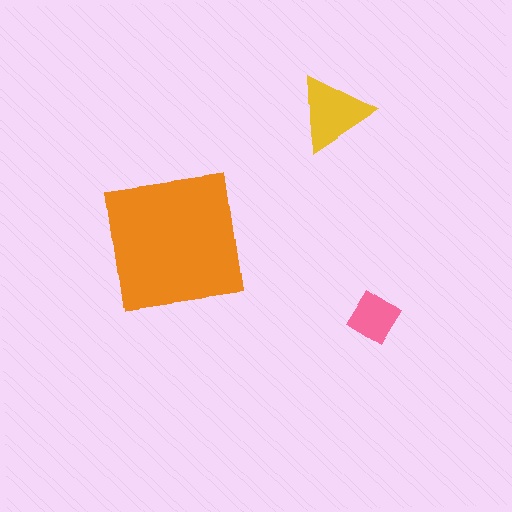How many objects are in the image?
There are 3 objects in the image.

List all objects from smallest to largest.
The pink diamond, the yellow triangle, the orange square.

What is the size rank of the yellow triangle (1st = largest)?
2nd.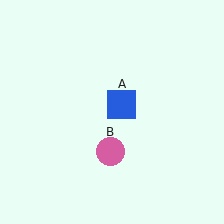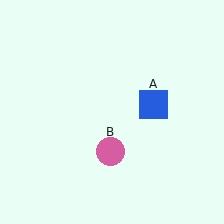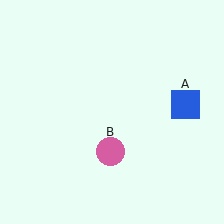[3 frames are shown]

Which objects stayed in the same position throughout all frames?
Pink circle (object B) remained stationary.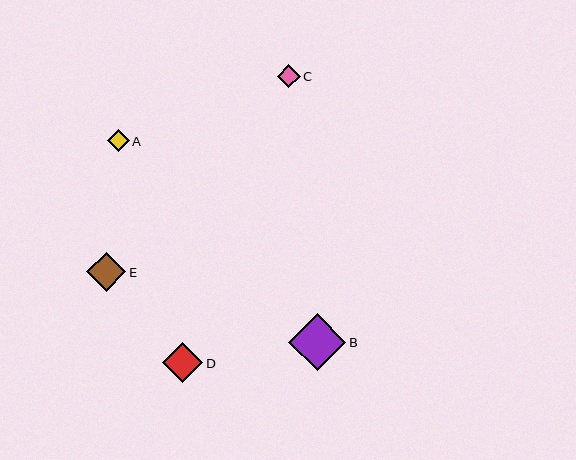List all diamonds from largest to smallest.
From largest to smallest: B, D, E, C, A.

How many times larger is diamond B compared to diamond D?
Diamond B is approximately 1.4 times the size of diamond D.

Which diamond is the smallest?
Diamond A is the smallest with a size of approximately 22 pixels.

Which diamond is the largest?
Diamond B is the largest with a size of approximately 57 pixels.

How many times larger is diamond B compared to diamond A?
Diamond B is approximately 2.6 times the size of diamond A.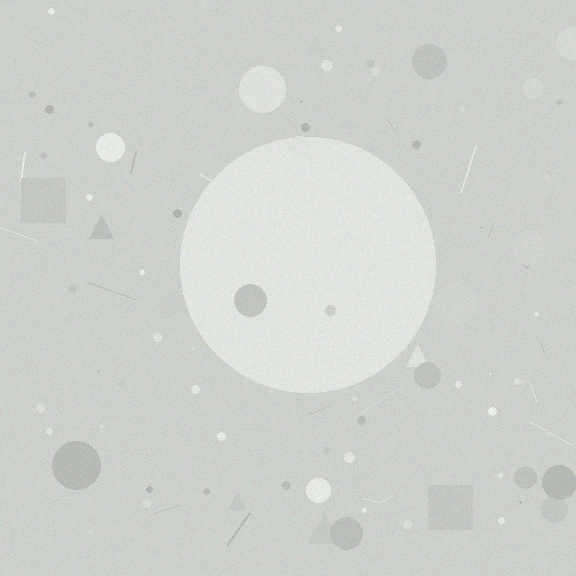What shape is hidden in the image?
A circle is hidden in the image.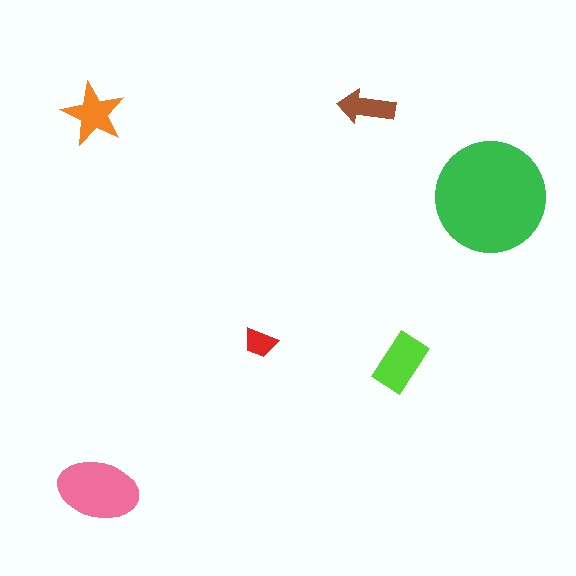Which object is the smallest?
The red trapezoid.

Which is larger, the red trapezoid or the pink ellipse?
The pink ellipse.